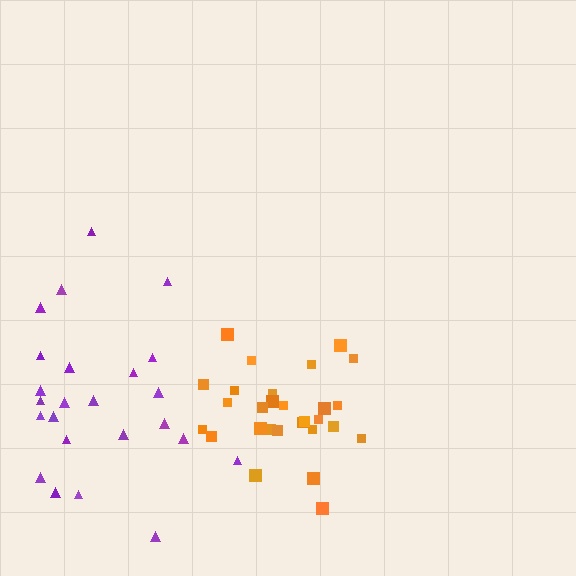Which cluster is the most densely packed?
Orange.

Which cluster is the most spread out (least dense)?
Purple.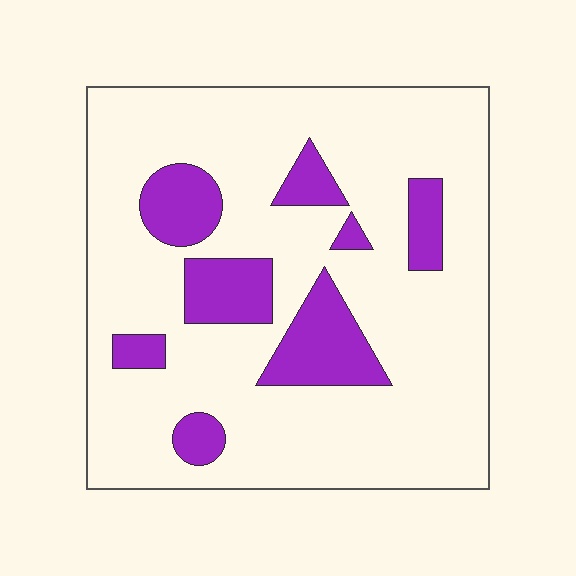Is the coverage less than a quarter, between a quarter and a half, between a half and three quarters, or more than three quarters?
Less than a quarter.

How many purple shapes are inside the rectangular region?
8.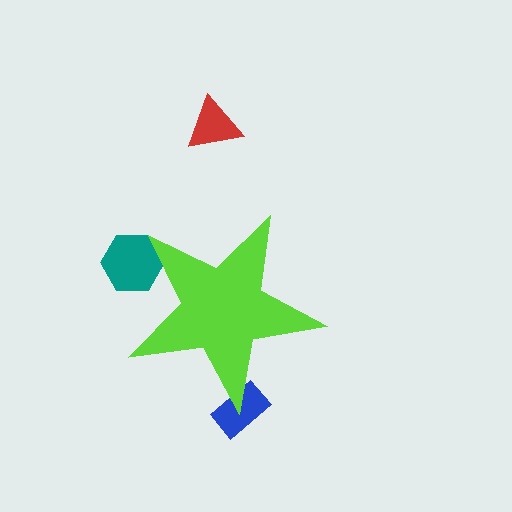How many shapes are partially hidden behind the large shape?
2 shapes are partially hidden.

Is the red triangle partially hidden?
No, the red triangle is fully visible.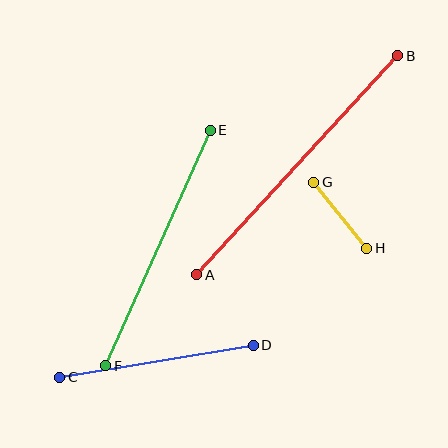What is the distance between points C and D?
The distance is approximately 197 pixels.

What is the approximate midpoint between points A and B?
The midpoint is at approximately (297, 165) pixels.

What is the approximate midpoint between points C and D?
The midpoint is at approximately (156, 361) pixels.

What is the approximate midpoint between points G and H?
The midpoint is at approximately (340, 215) pixels.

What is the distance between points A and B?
The distance is approximately 297 pixels.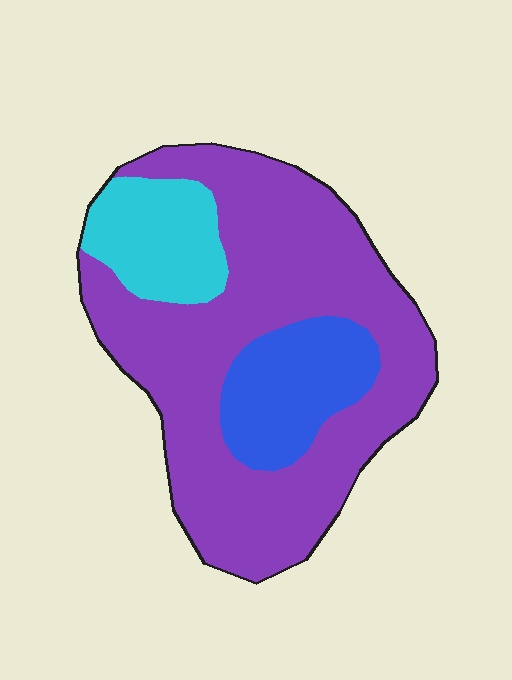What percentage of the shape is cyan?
Cyan covers around 15% of the shape.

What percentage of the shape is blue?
Blue covers about 15% of the shape.